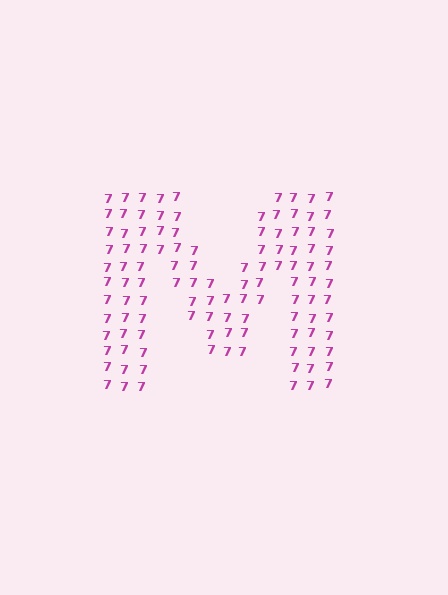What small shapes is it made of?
It is made of small digit 7's.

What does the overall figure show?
The overall figure shows the letter M.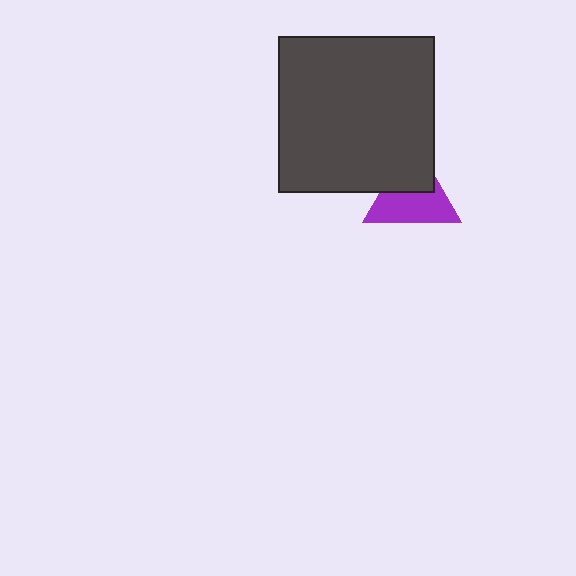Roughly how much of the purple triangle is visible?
About half of it is visible (roughly 59%).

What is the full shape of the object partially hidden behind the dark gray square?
The partially hidden object is a purple triangle.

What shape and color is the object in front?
The object in front is a dark gray square.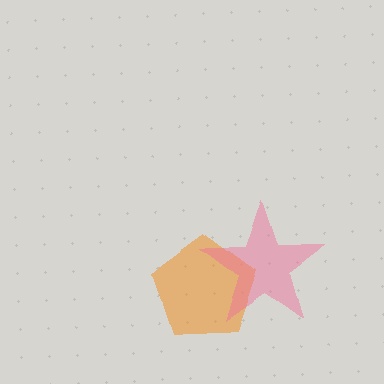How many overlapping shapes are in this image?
There are 2 overlapping shapes in the image.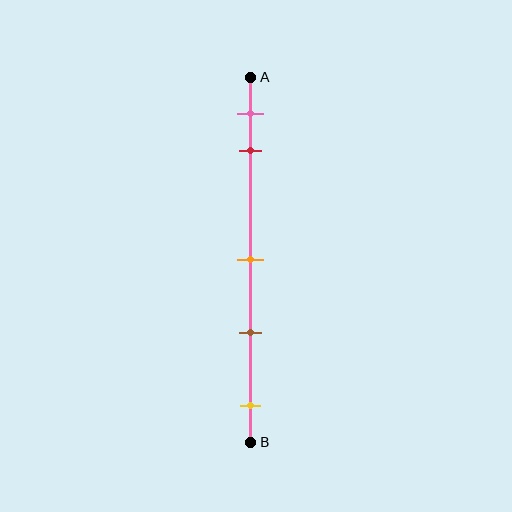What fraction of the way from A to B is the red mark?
The red mark is approximately 20% (0.2) of the way from A to B.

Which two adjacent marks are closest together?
The pink and red marks are the closest adjacent pair.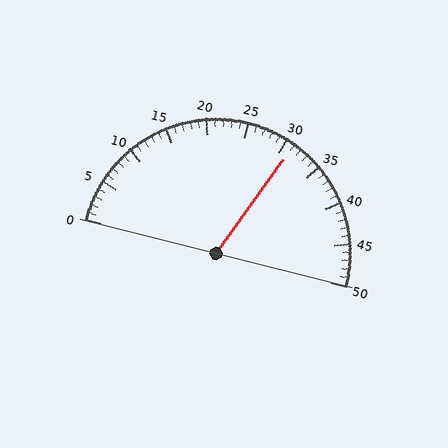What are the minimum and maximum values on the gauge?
The gauge ranges from 0 to 50.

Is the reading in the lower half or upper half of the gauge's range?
The reading is in the upper half of the range (0 to 50).